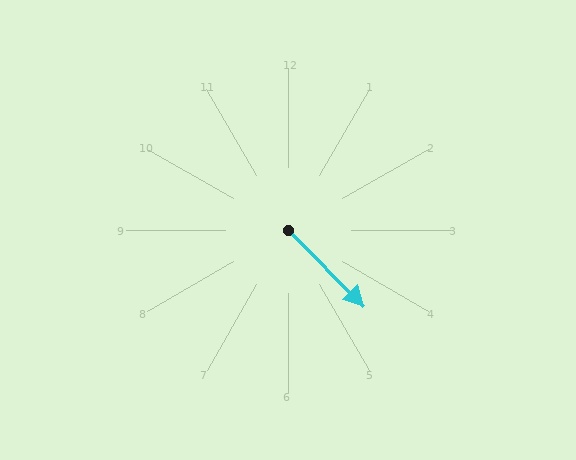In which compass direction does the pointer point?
Southeast.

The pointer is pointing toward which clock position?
Roughly 5 o'clock.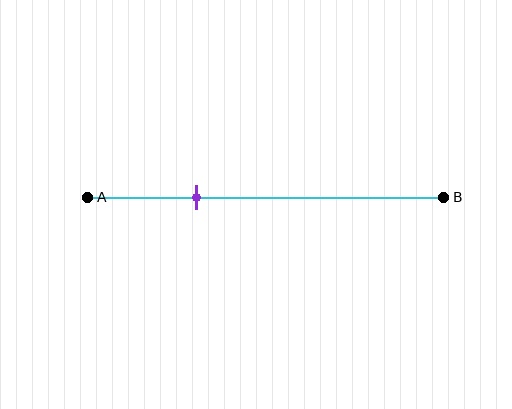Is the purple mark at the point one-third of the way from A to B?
Yes, the mark is approximately at the one-third point.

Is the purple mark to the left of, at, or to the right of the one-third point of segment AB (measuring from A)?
The purple mark is approximately at the one-third point of segment AB.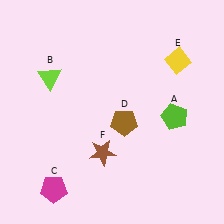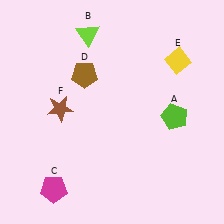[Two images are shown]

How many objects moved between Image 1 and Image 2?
3 objects moved between the two images.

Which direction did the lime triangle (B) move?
The lime triangle (B) moved up.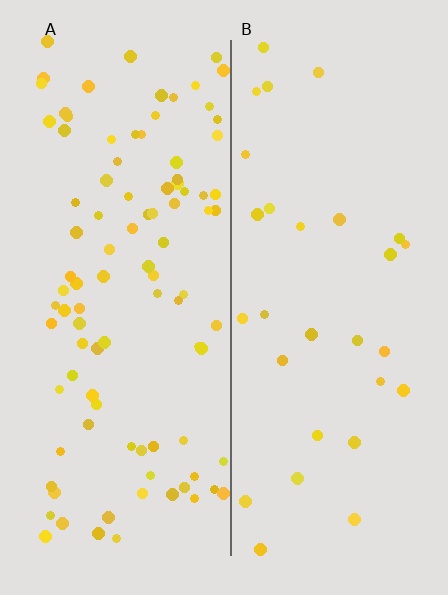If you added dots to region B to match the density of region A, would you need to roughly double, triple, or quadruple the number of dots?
Approximately triple.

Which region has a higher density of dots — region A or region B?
A (the left).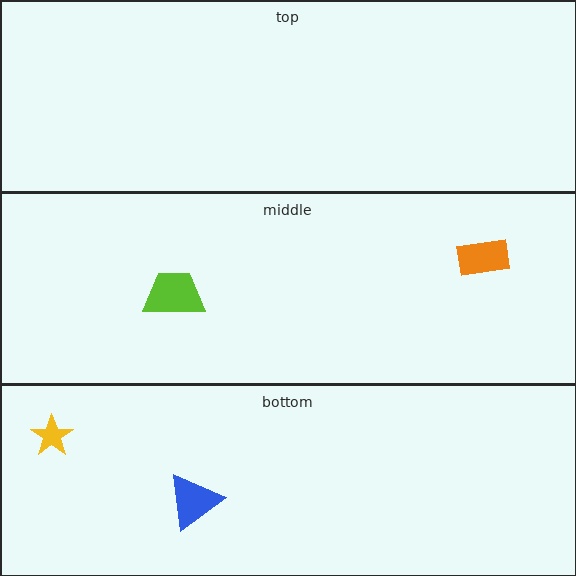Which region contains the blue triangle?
The bottom region.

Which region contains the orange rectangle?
The middle region.